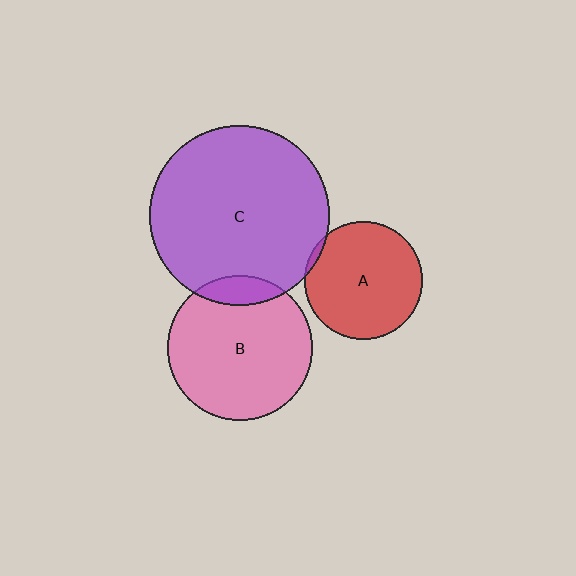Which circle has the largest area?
Circle C (purple).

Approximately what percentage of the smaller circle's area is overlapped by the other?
Approximately 10%.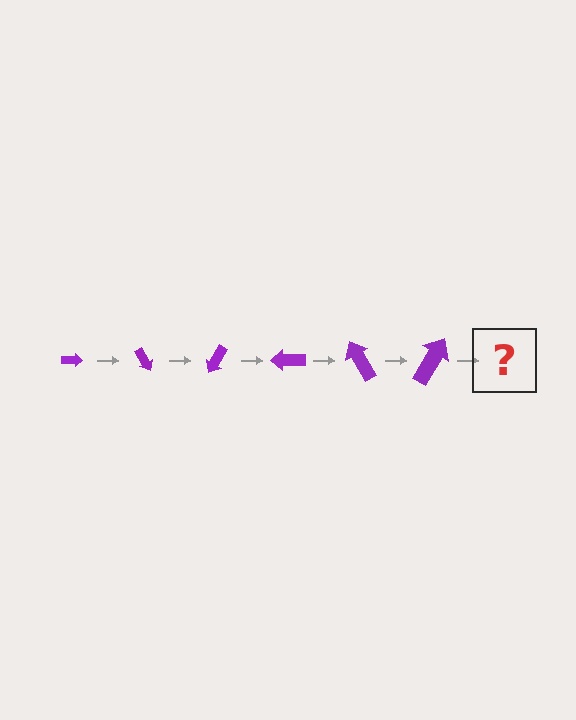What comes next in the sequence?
The next element should be an arrow, larger than the previous one and rotated 360 degrees from the start.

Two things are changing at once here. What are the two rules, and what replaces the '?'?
The two rules are that the arrow grows larger each step and it rotates 60 degrees each step. The '?' should be an arrow, larger than the previous one and rotated 360 degrees from the start.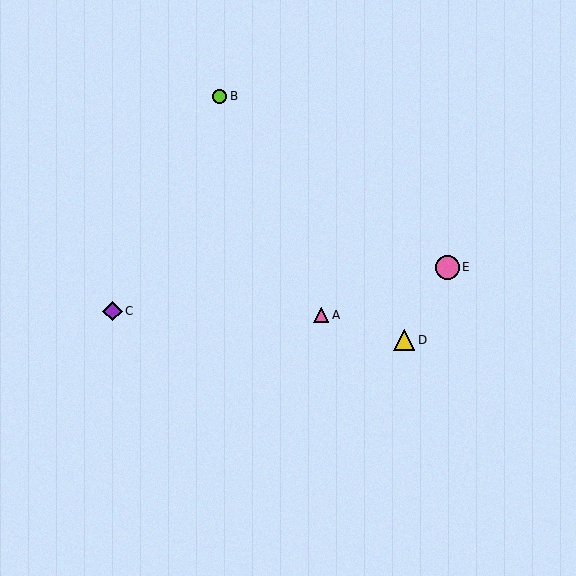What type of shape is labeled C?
Shape C is a purple diamond.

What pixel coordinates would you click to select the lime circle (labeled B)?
Click at (220, 96) to select the lime circle B.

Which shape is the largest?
The pink circle (labeled E) is the largest.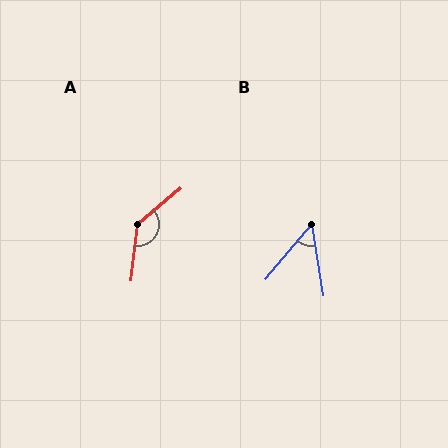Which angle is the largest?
A, at approximately 137 degrees.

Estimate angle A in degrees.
Approximately 137 degrees.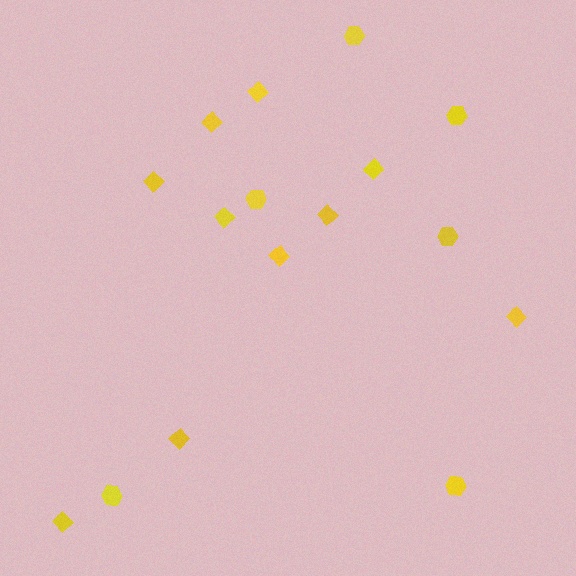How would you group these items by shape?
There are 2 groups: one group of diamonds (10) and one group of hexagons (6).